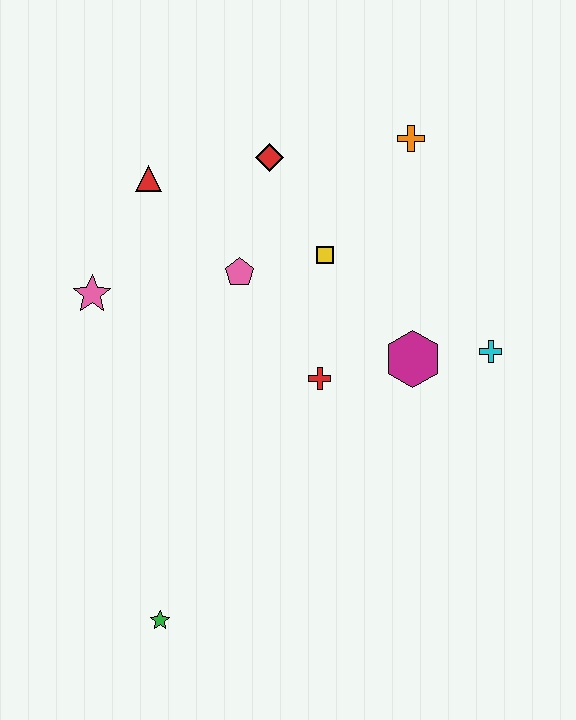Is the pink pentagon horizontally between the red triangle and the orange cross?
Yes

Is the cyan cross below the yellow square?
Yes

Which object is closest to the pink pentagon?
The yellow square is closest to the pink pentagon.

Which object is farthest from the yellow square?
The green star is farthest from the yellow square.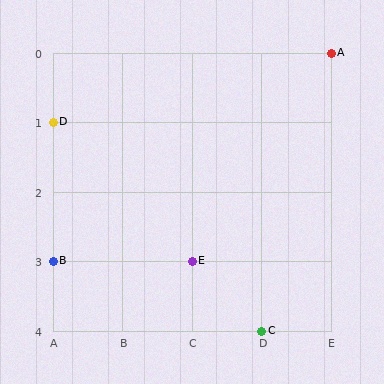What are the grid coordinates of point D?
Point D is at grid coordinates (A, 1).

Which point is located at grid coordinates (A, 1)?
Point D is at (A, 1).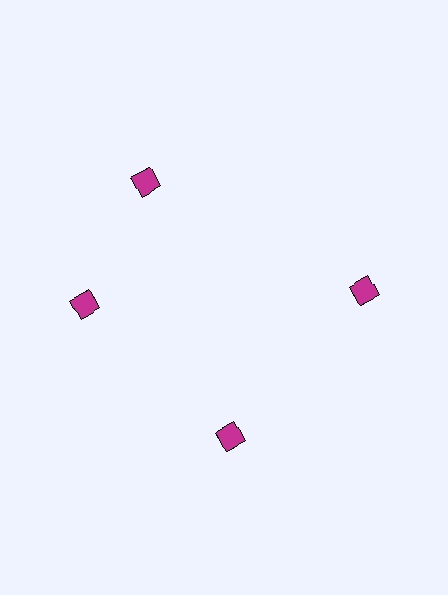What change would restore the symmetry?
The symmetry would be restored by rotating it back into even spacing with its neighbors so that all 4 diamonds sit at equal angles and equal distance from the center.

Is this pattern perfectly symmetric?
No. The 4 magenta diamonds are arranged in a ring, but one element near the 12 o'clock position is rotated out of alignment along the ring, breaking the 4-fold rotational symmetry.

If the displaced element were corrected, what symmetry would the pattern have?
It would have 4-fold rotational symmetry — the pattern would map onto itself every 90 degrees.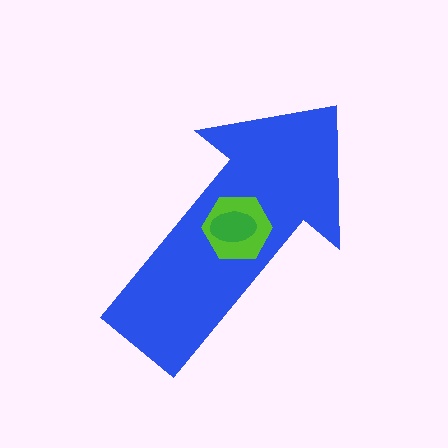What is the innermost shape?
The green ellipse.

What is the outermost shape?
The blue arrow.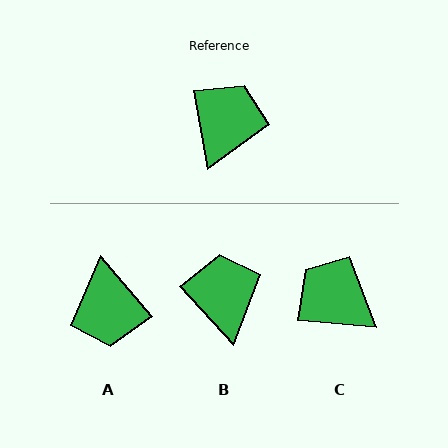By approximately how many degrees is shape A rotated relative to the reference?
Approximately 150 degrees clockwise.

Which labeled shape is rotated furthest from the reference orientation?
A, about 150 degrees away.